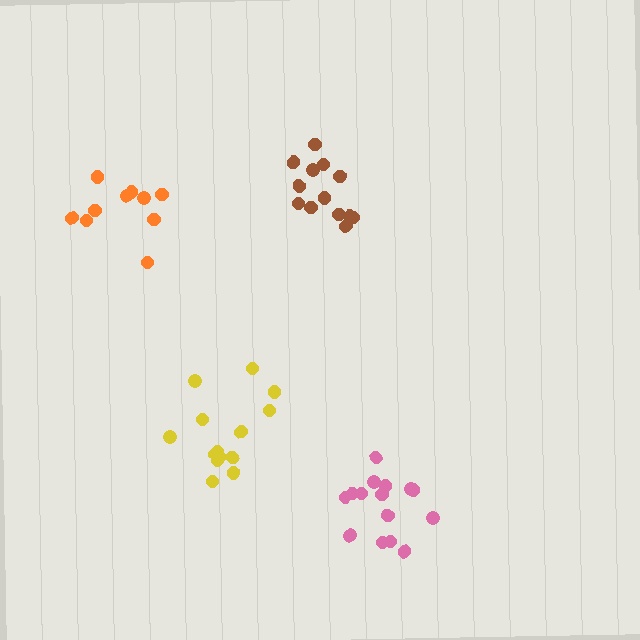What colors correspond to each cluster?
The clusters are colored: yellow, brown, pink, orange.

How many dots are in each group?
Group 1: 14 dots, Group 2: 13 dots, Group 3: 15 dots, Group 4: 10 dots (52 total).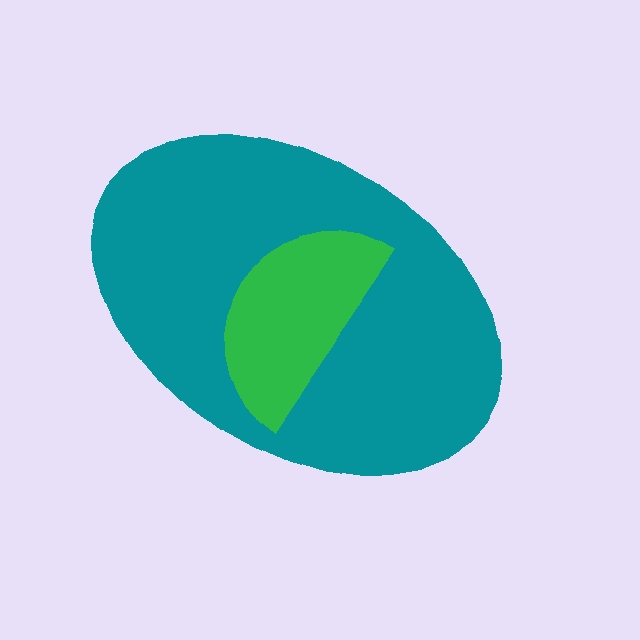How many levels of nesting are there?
2.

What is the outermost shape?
The teal ellipse.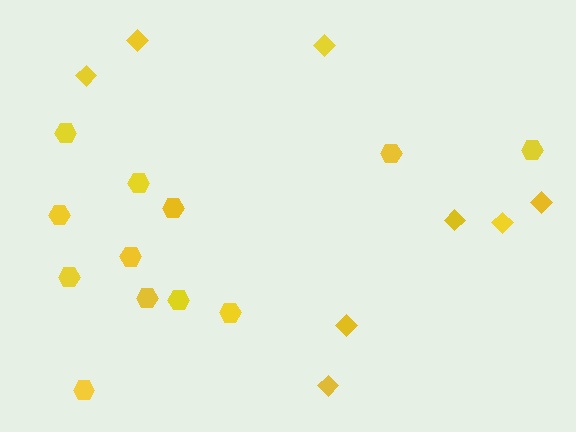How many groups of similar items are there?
There are 2 groups: one group of hexagons (12) and one group of diamonds (8).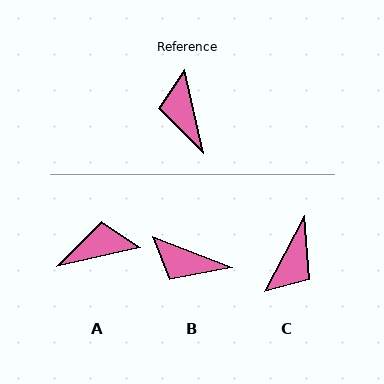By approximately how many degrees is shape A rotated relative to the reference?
Approximately 90 degrees clockwise.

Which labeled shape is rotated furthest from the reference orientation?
C, about 140 degrees away.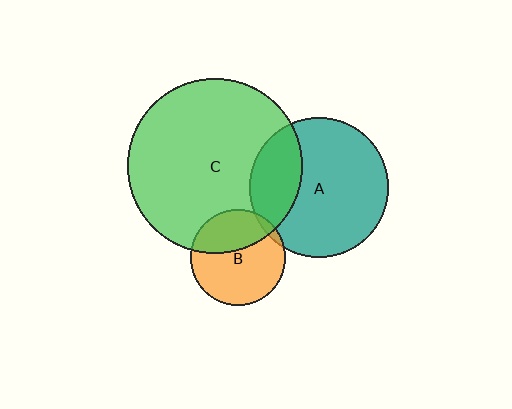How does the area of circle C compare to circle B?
Approximately 3.4 times.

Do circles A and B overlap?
Yes.